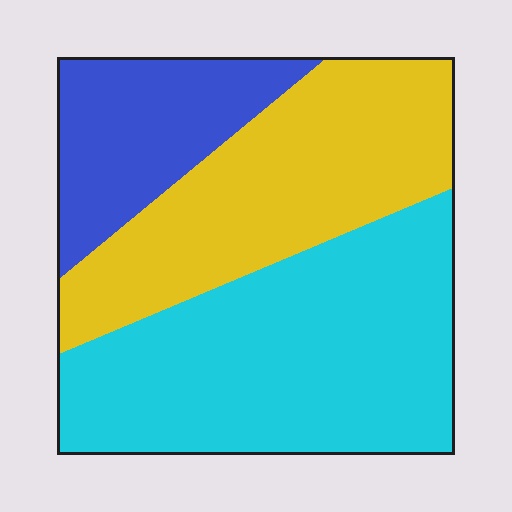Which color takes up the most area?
Cyan, at roughly 45%.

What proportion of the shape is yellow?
Yellow covers around 35% of the shape.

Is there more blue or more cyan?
Cyan.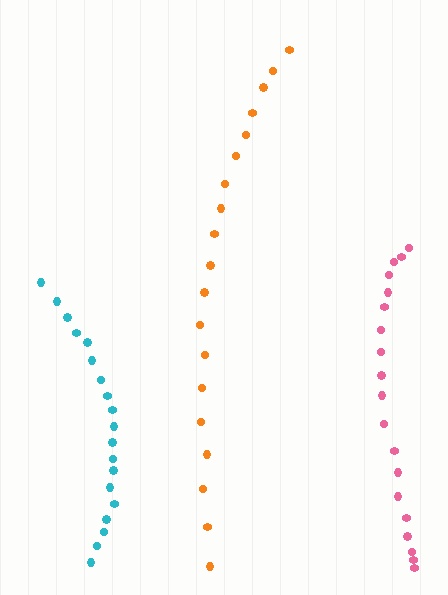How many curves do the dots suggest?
There are 3 distinct paths.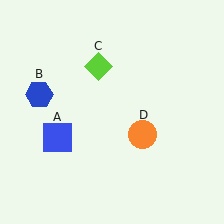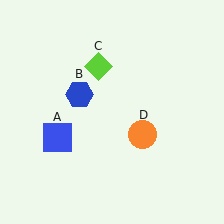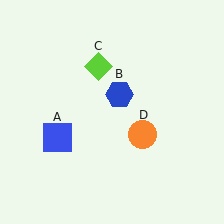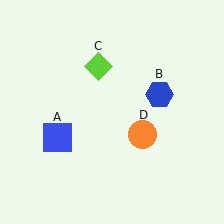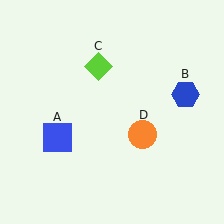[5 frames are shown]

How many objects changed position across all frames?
1 object changed position: blue hexagon (object B).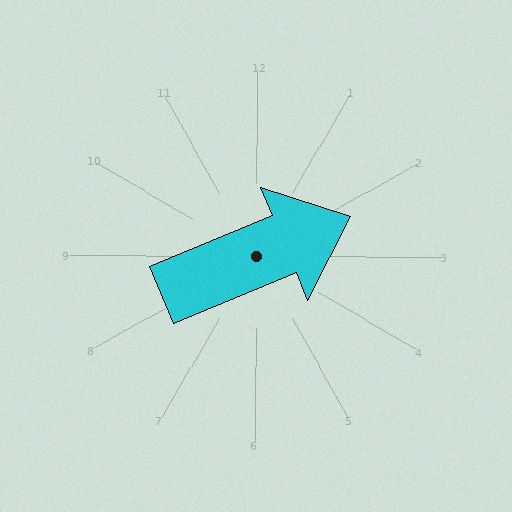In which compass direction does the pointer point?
Northeast.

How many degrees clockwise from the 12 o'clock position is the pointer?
Approximately 67 degrees.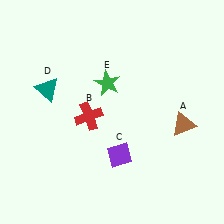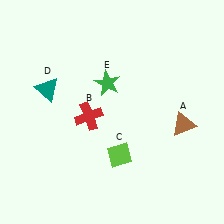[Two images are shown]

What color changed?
The diamond (C) changed from purple in Image 1 to lime in Image 2.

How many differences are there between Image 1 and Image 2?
There is 1 difference between the two images.